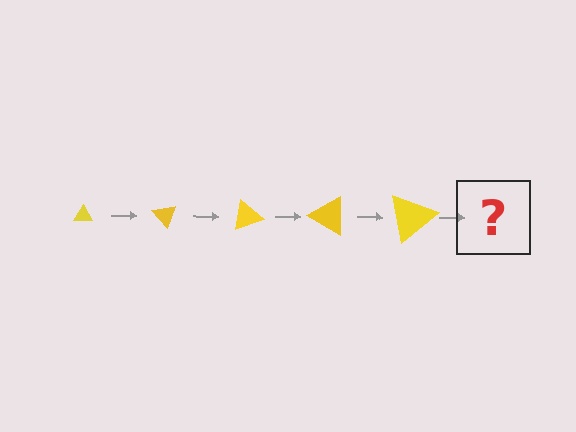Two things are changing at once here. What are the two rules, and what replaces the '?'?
The two rules are that the triangle grows larger each step and it rotates 50 degrees each step. The '?' should be a triangle, larger than the previous one and rotated 250 degrees from the start.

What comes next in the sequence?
The next element should be a triangle, larger than the previous one and rotated 250 degrees from the start.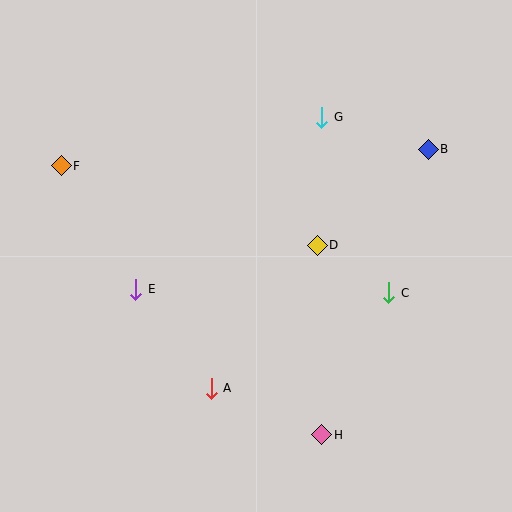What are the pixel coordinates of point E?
Point E is at (136, 289).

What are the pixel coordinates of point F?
Point F is at (61, 166).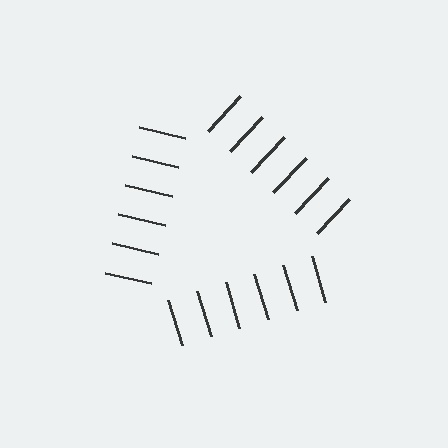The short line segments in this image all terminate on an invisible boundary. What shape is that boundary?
An illusory triangle — the line segments terminate on its edges but no continuous stroke is drawn.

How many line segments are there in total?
18 — 6 along each of the 3 edges.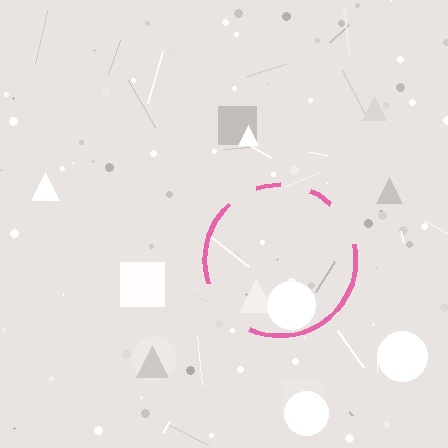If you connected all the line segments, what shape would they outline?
They would outline a circle.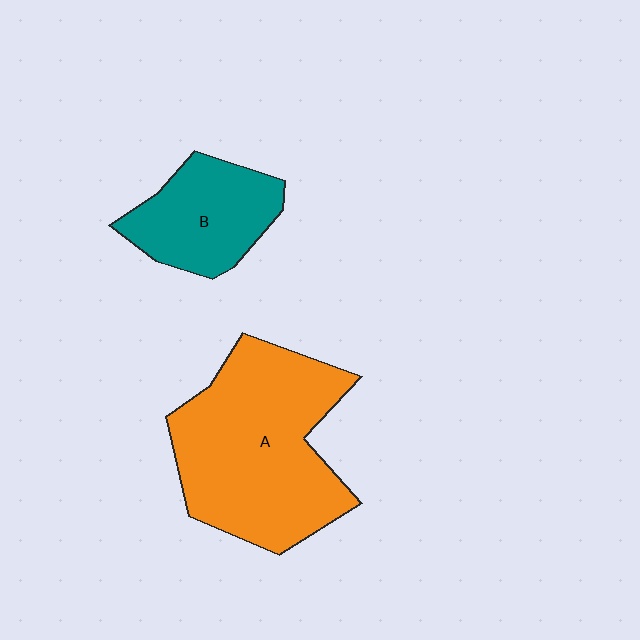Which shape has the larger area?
Shape A (orange).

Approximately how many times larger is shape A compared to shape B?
Approximately 2.1 times.